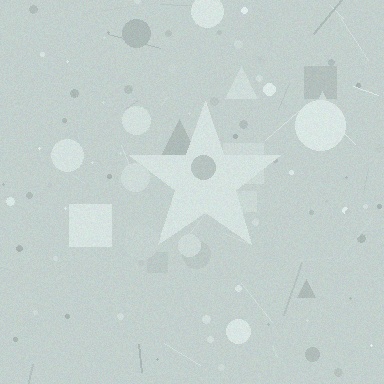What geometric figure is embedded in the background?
A star is embedded in the background.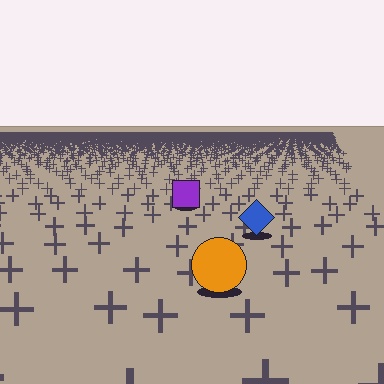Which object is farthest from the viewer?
The purple square is farthest from the viewer. It appears smaller and the ground texture around it is denser.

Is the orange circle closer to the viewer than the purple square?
Yes. The orange circle is closer — you can tell from the texture gradient: the ground texture is coarser near it.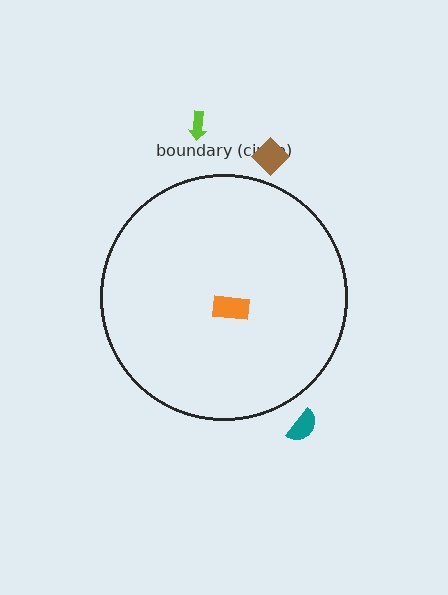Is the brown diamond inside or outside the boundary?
Outside.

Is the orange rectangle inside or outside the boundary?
Inside.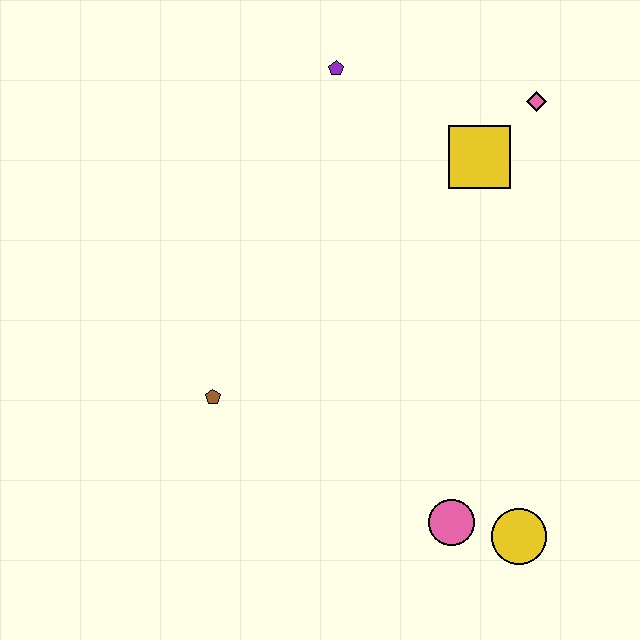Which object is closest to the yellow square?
The pink diamond is closest to the yellow square.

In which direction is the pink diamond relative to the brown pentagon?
The pink diamond is to the right of the brown pentagon.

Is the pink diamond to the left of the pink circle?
No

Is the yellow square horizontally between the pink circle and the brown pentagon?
No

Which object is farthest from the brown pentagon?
The pink diamond is farthest from the brown pentagon.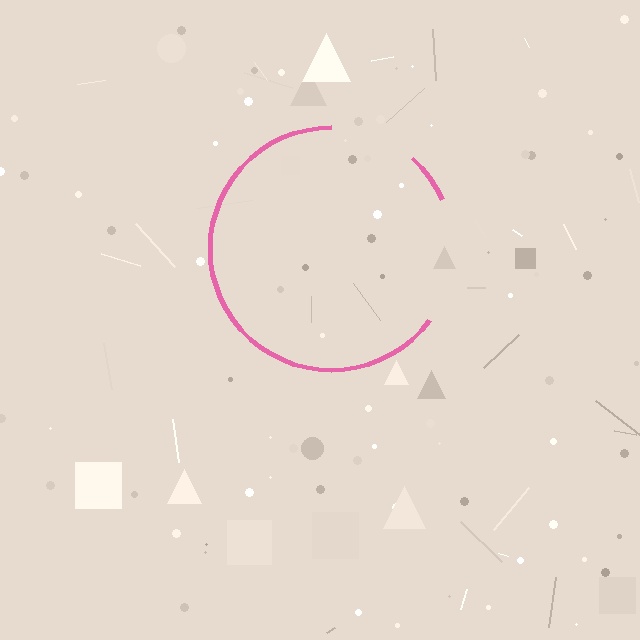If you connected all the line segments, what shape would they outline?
They would outline a circle.